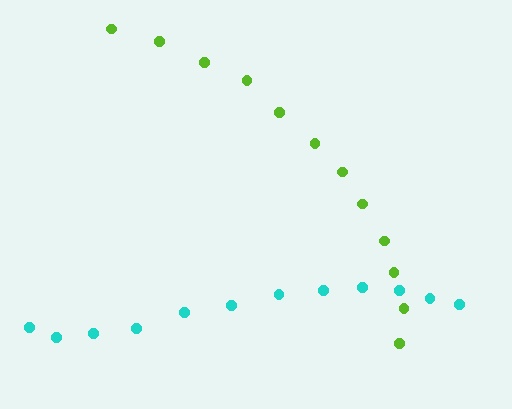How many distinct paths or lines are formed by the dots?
There are 2 distinct paths.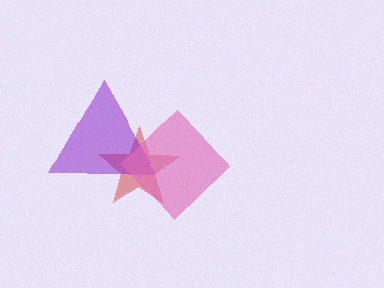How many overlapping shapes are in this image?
There are 3 overlapping shapes in the image.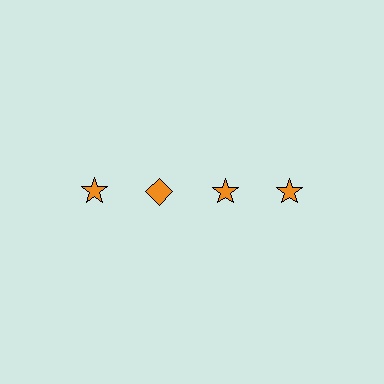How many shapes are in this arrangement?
There are 4 shapes arranged in a grid pattern.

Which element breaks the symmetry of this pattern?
The orange diamond in the top row, second from left column breaks the symmetry. All other shapes are orange stars.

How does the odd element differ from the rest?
It has a different shape: diamond instead of star.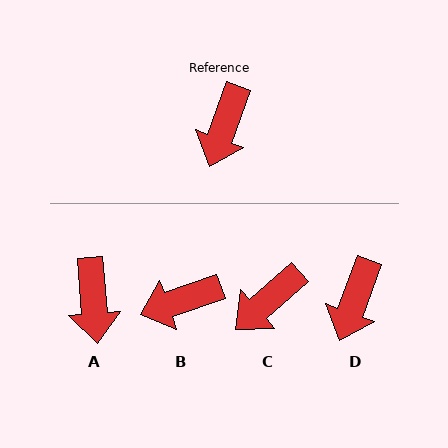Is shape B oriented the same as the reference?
No, it is off by about 50 degrees.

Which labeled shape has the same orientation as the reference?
D.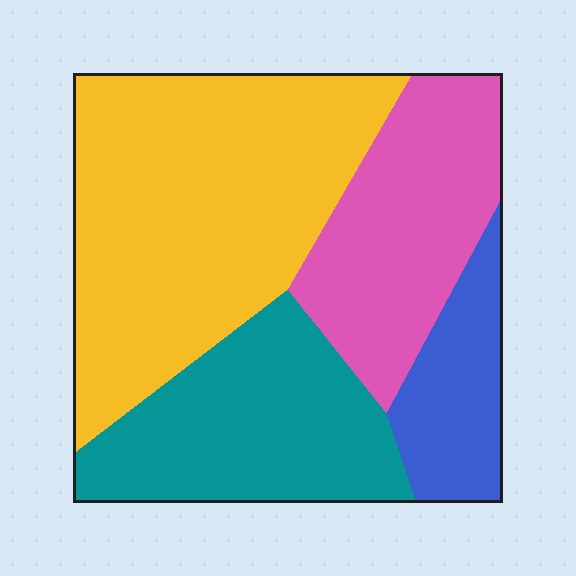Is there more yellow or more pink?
Yellow.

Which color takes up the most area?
Yellow, at roughly 40%.